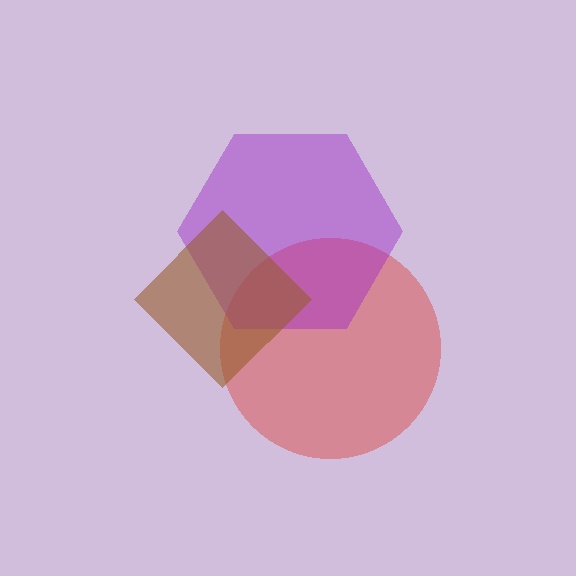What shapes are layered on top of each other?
The layered shapes are: a red circle, a purple hexagon, a brown diamond.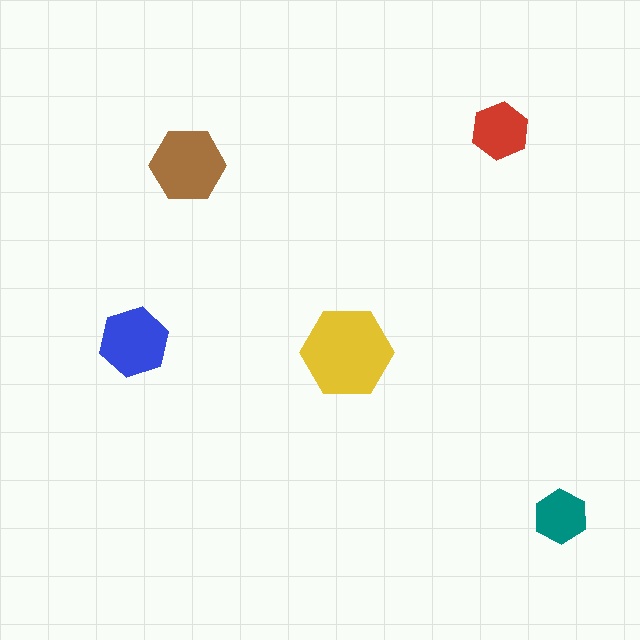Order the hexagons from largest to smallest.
the yellow one, the brown one, the blue one, the red one, the teal one.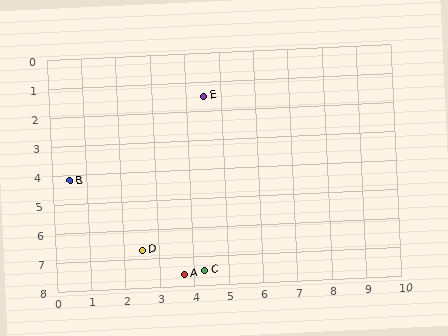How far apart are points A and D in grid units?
Points A and D are about 1.5 grid units apart.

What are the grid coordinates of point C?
Point C is at approximately (4.3, 7.5).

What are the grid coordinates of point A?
Point A is at approximately (3.7, 7.6).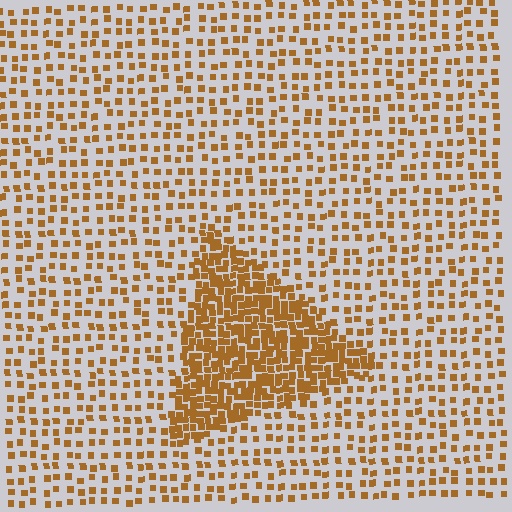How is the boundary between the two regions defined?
The boundary is defined by a change in element density (approximately 2.7x ratio). All elements are the same color, size, and shape.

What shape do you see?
I see a triangle.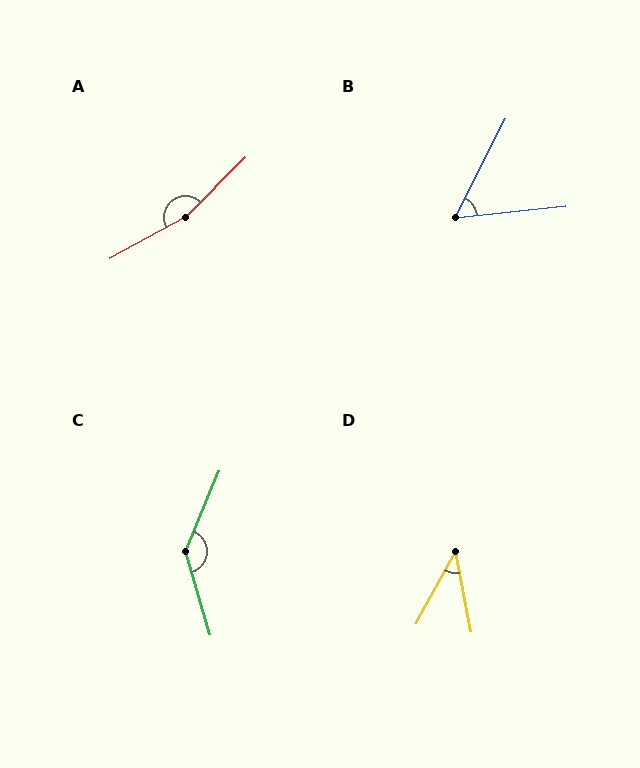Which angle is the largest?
A, at approximately 164 degrees.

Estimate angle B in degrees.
Approximately 57 degrees.